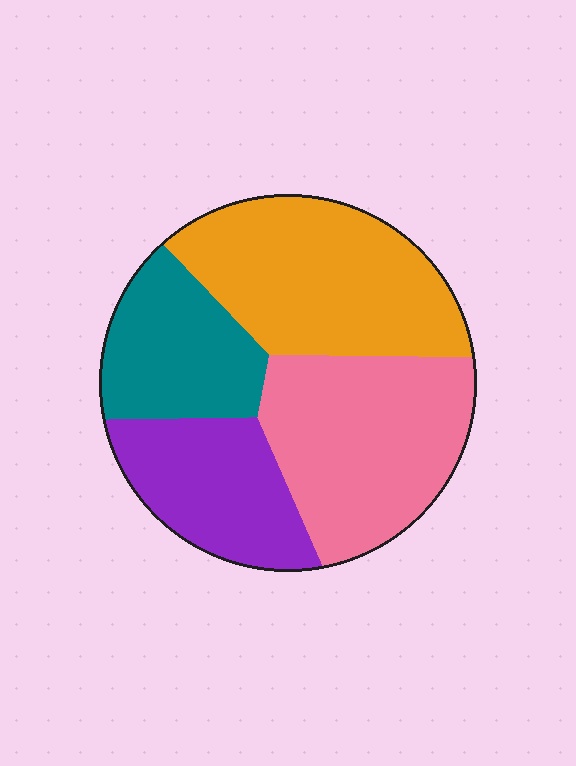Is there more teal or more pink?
Pink.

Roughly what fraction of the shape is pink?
Pink covers about 30% of the shape.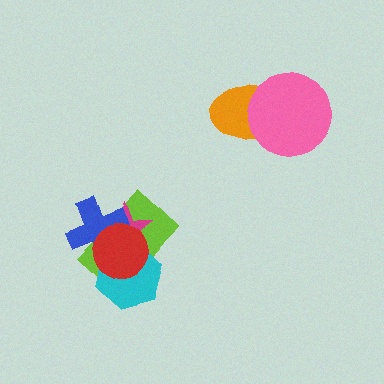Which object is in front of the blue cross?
The red circle is in front of the blue cross.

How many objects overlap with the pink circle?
1 object overlaps with the pink circle.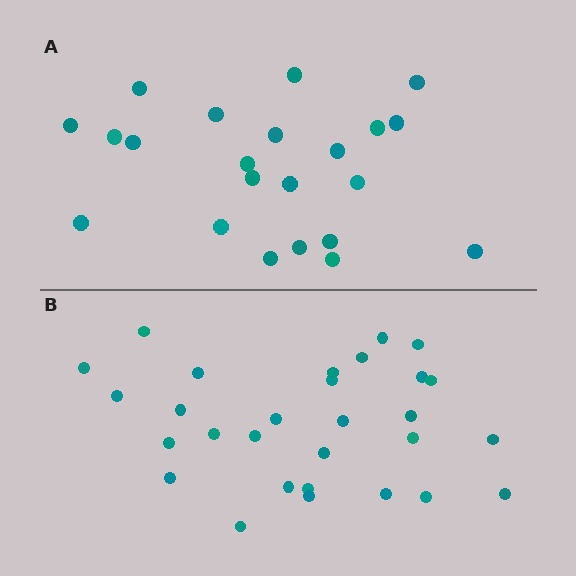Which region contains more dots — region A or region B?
Region B (the bottom region) has more dots.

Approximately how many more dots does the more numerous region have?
Region B has roughly 8 or so more dots than region A.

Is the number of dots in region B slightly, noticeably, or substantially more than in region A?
Region B has noticeably more, but not dramatically so. The ratio is roughly 1.3 to 1.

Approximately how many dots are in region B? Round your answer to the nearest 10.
About 30 dots. (The exact count is 29, which rounds to 30.)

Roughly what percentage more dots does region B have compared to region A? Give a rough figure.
About 30% more.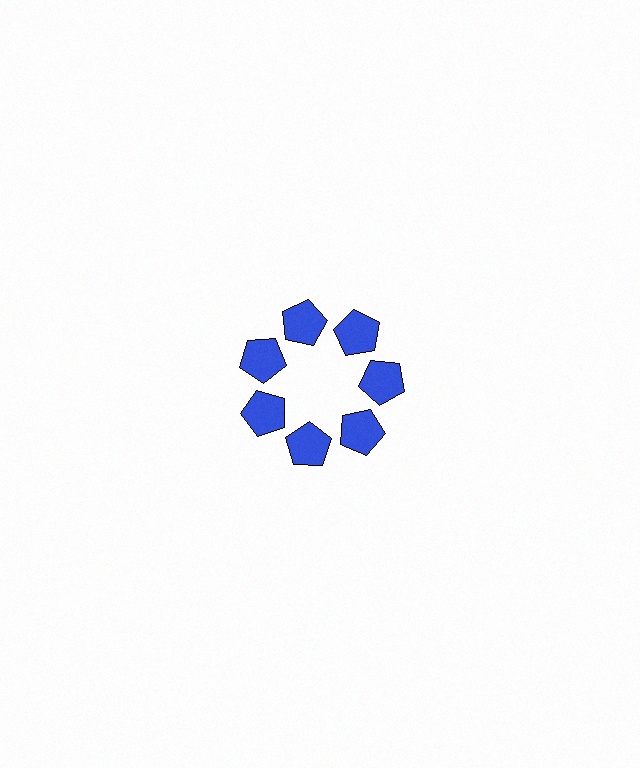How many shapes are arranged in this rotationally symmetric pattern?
There are 7 shapes, arranged in 7 groups of 1.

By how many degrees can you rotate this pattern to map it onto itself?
The pattern maps onto itself every 51 degrees of rotation.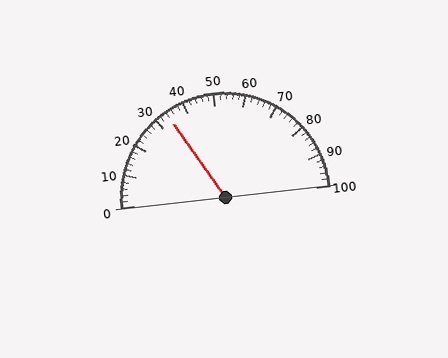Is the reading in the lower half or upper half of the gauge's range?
The reading is in the lower half of the range (0 to 100).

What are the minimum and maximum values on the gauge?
The gauge ranges from 0 to 100.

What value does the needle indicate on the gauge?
The needle indicates approximately 34.